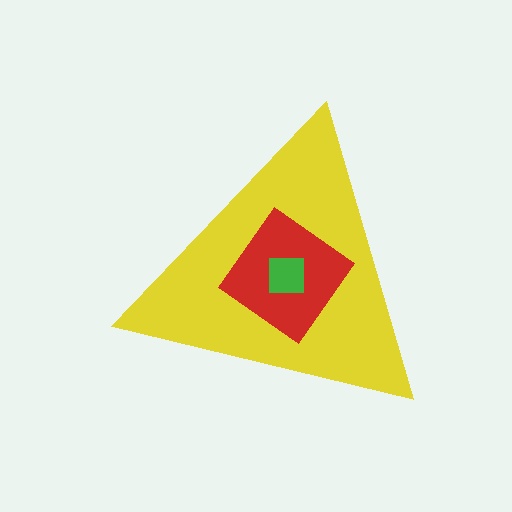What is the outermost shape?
The yellow triangle.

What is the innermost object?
The green square.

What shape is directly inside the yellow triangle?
The red diamond.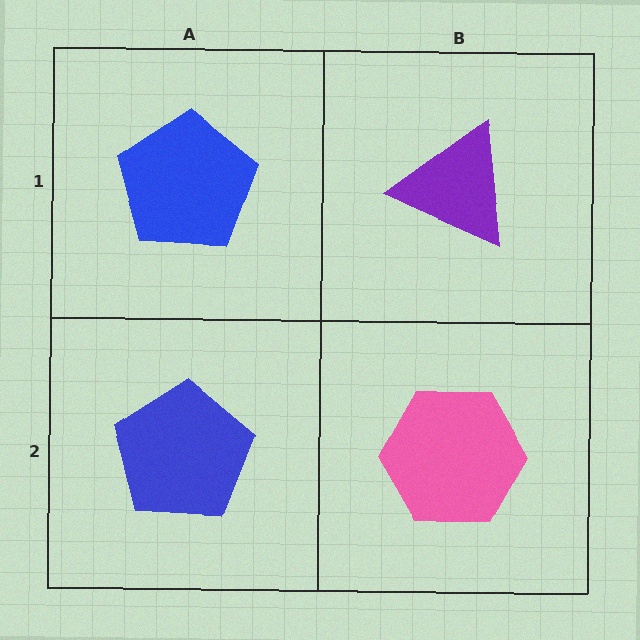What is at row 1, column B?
A purple triangle.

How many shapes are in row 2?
2 shapes.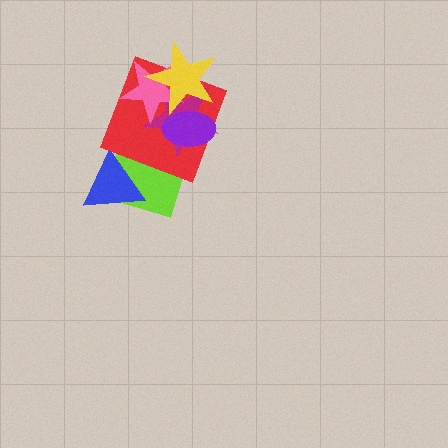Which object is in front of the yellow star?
The purple ellipse is in front of the yellow star.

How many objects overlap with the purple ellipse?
5 objects overlap with the purple ellipse.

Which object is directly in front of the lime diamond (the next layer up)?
The blue triangle is directly in front of the lime diamond.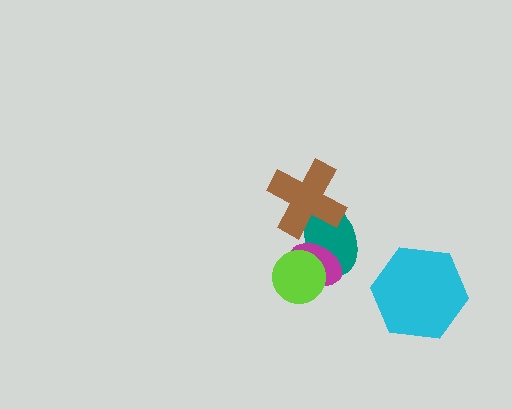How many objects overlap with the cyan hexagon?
0 objects overlap with the cyan hexagon.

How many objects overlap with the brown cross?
1 object overlaps with the brown cross.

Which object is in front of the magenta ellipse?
The lime circle is in front of the magenta ellipse.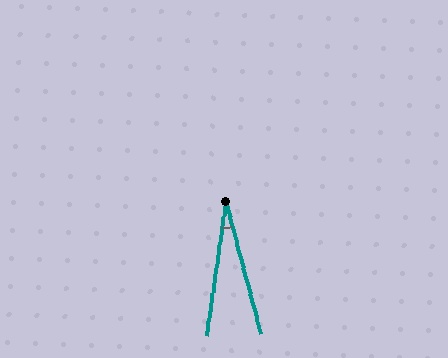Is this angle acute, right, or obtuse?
It is acute.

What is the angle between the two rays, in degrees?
Approximately 23 degrees.